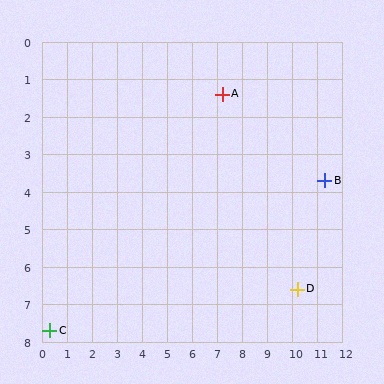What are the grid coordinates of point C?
Point C is at approximately (0.3, 7.7).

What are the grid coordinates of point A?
Point A is at approximately (7.2, 1.4).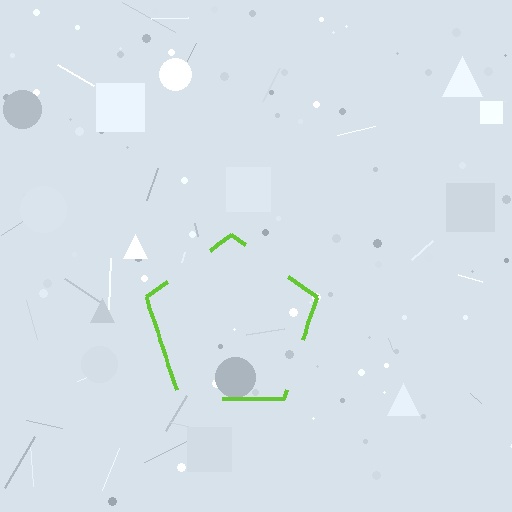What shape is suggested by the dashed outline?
The dashed outline suggests a pentagon.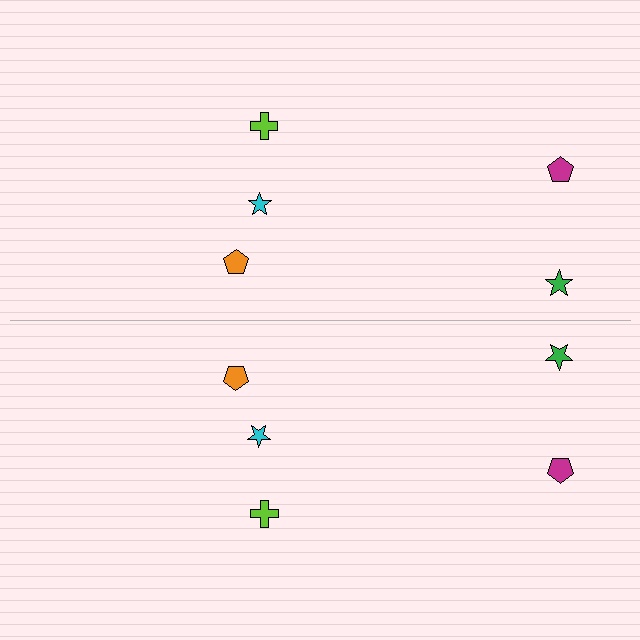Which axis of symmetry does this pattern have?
The pattern has a horizontal axis of symmetry running through the center of the image.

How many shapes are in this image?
There are 10 shapes in this image.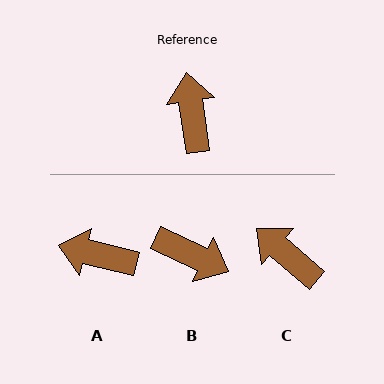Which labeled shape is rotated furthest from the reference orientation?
B, about 123 degrees away.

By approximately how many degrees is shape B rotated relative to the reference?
Approximately 123 degrees clockwise.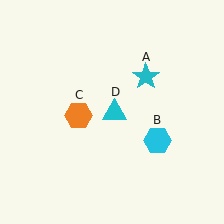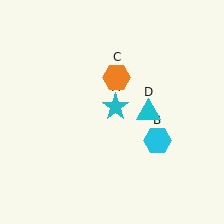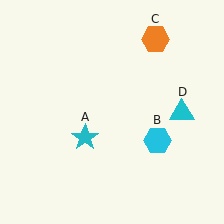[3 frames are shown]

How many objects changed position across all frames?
3 objects changed position: cyan star (object A), orange hexagon (object C), cyan triangle (object D).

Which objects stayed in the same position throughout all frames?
Cyan hexagon (object B) remained stationary.